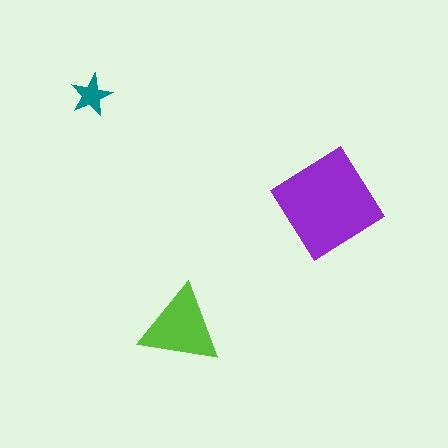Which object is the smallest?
The teal star.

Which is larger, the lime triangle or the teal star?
The lime triangle.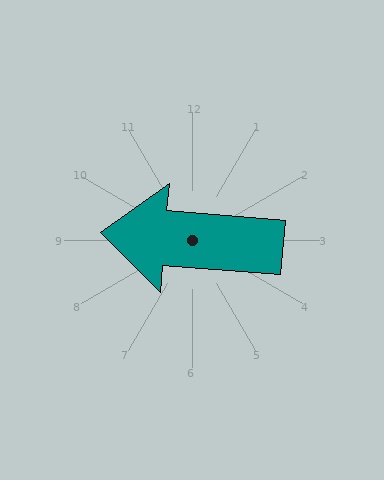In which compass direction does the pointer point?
West.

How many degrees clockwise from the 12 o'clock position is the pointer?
Approximately 275 degrees.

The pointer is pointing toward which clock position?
Roughly 9 o'clock.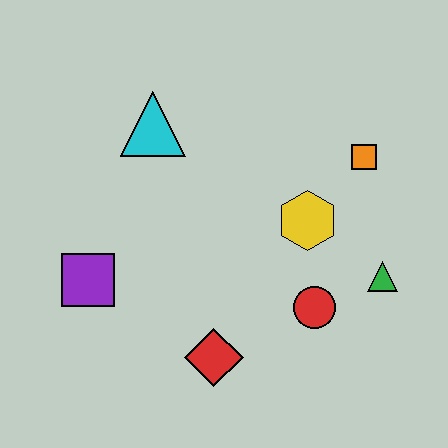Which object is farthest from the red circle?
The cyan triangle is farthest from the red circle.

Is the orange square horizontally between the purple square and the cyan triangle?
No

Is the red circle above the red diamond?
Yes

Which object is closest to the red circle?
The green triangle is closest to the red circle.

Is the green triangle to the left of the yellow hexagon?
No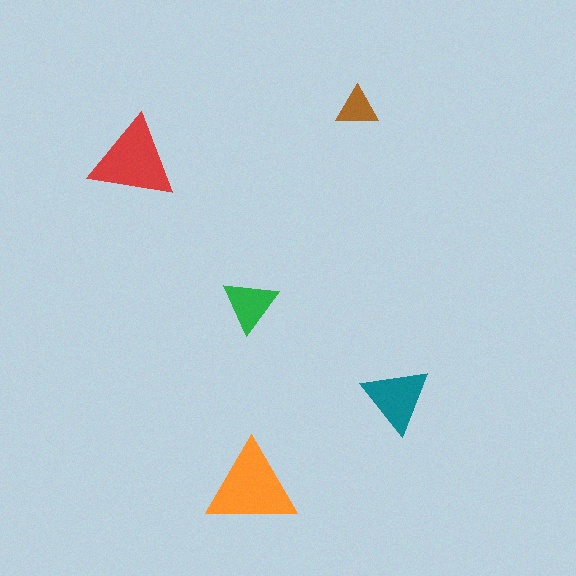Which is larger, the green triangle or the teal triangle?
The teal one.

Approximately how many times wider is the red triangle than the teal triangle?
About 1.5 times wider.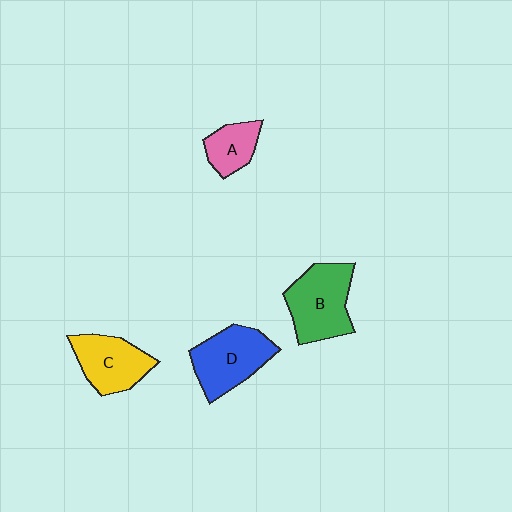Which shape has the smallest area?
Shape A (pink).